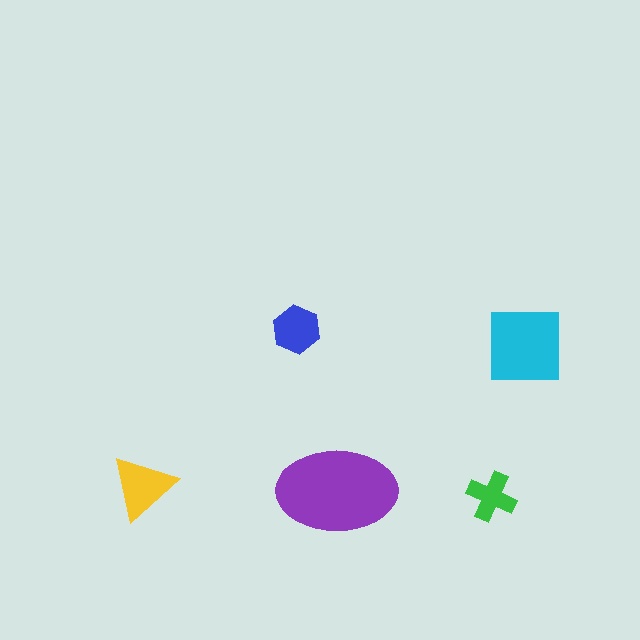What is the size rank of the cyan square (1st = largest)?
2nd.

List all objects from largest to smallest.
The purple ellipse, the cyan square, the yellow triangle, the blue hexagon, the green cross.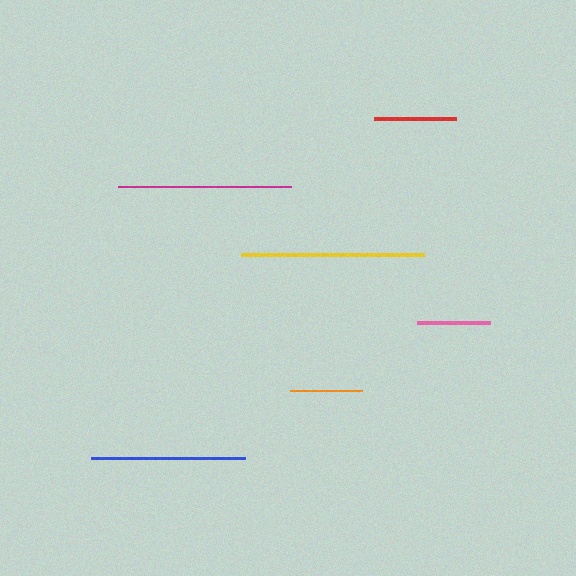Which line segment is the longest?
The yellow line is the longest at approximately 183 pixels.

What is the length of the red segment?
The red segment is approximately 81 pixels long.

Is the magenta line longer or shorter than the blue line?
The magenta line is longer than the blue line.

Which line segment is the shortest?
The orange line is the shortest at approximately 71 pixels.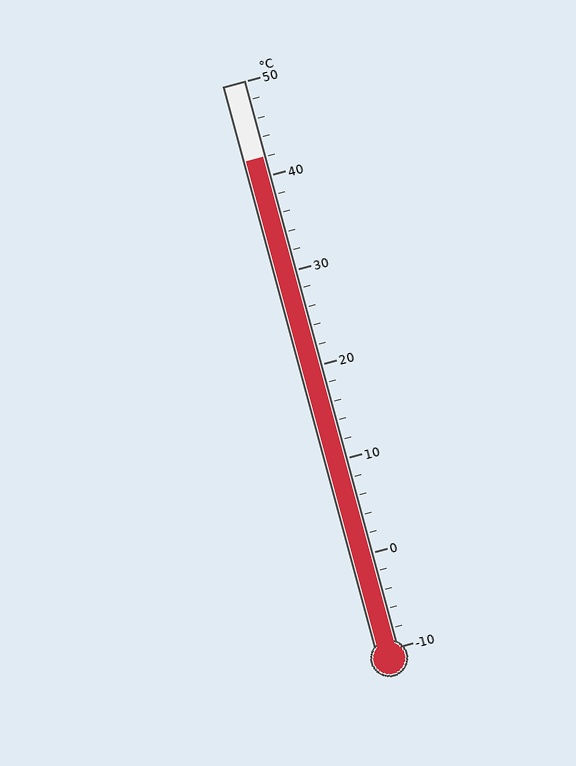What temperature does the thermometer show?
The thermometer shows approximately 42°C.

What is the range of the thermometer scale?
The thermometer scale ranges from -10°C to 50°C.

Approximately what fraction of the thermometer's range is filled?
The thermometer is filled to approximately 85% of its range.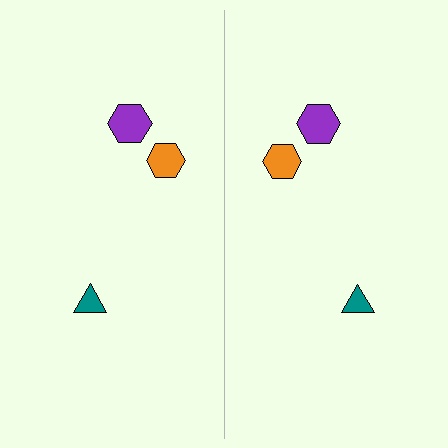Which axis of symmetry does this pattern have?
The pattern has a vertical axis of symmetry running through the center of the image.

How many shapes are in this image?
There are 6 shapes in this image.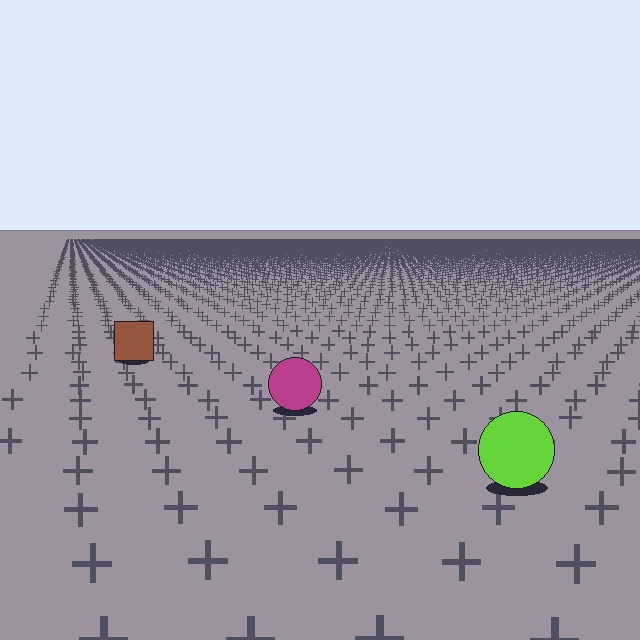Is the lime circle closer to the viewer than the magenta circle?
Yes. The lime circle is closer — you can tell from the texture gradient: the ground texture is coarser near it.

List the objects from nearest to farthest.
From nearest to farthest: the lime circle, the magenta circle, the brown square.